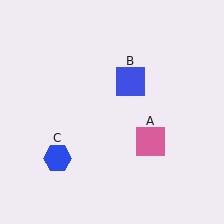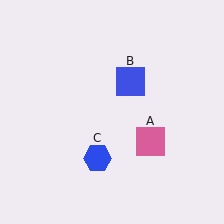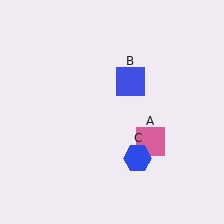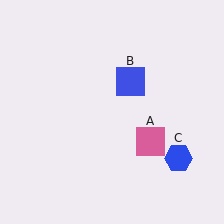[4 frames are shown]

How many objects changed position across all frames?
1 object changed position: blue hexagon (object C).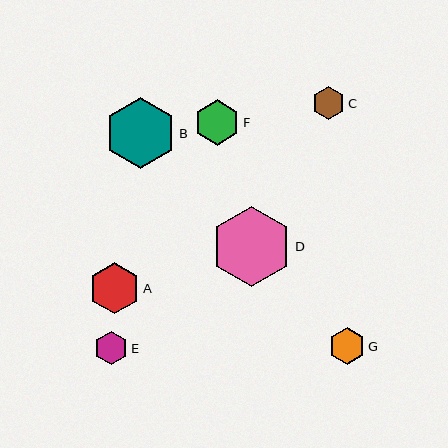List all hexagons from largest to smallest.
From largest to smallest: D, B, A, F, G, E, C.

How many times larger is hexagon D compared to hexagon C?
Hexagon D is approximately 2.5 times the size of hexagon C.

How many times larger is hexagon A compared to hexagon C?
Hexagon A is approximately 1.6 times the size of hexagon C.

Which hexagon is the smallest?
Hexagon C is the smallest with a size of approximately 33 pixels.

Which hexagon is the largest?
Hexagon D is the largest with a size of approximately 81 pixels.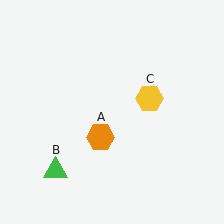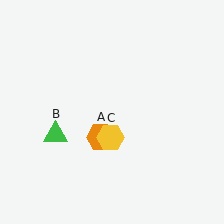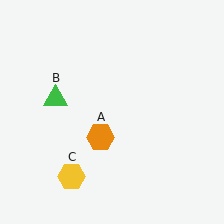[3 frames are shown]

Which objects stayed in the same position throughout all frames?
Orange hexagon (object A) remained stationary.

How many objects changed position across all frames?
2 objects changed position: green triangle (object B), yellow hexagon (object C).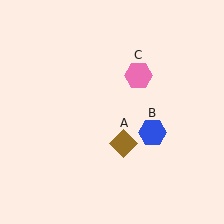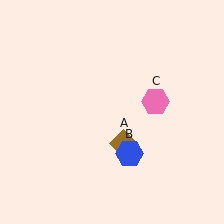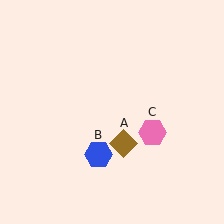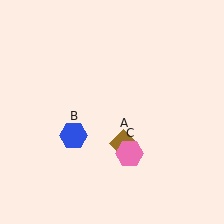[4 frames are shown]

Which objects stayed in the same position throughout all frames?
Brown diamond (object A) remained stationary.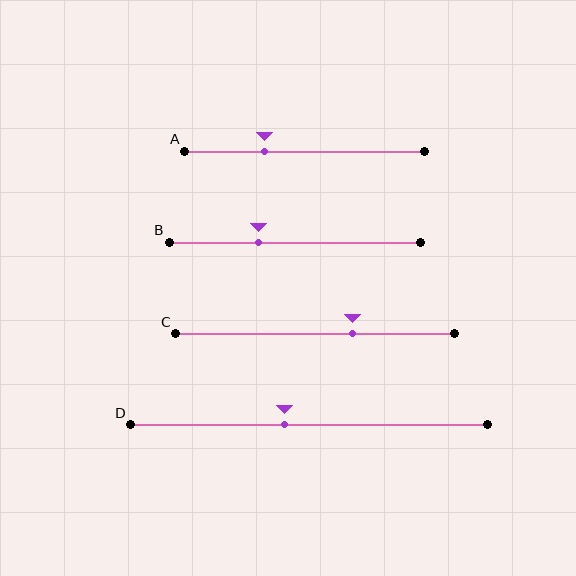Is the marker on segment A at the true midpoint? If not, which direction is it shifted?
No, the marker on segment A is shifted to the left by about 17% of the segment length.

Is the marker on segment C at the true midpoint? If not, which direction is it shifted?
No, the marker on segment C is shifted to the right by about 13% of the segment length.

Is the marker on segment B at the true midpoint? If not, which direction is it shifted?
No, the marker on segment B is shifted to the left by about 15% of the segment length.